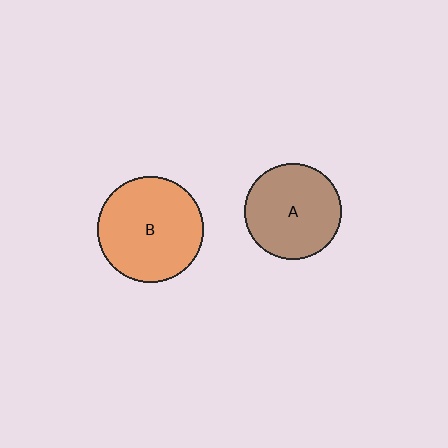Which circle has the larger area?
Circle B (orange).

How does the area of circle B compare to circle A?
Approximately 1.2 times.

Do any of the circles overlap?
No, none of the circles overlap.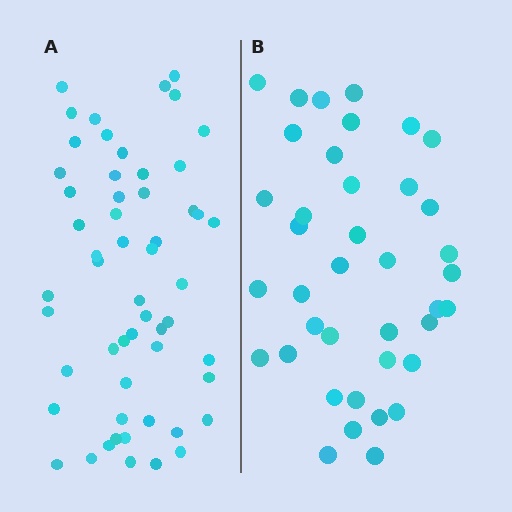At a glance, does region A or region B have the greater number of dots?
Region A (the left region) has more dots.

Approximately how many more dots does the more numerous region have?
Region A has approximately 15 more dots than region B.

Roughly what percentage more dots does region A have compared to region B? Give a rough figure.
About 40% more.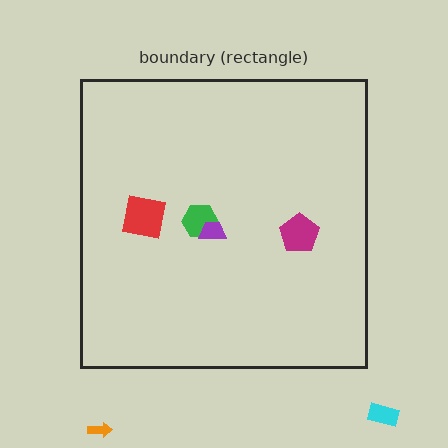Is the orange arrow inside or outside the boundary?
Outside.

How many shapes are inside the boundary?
4 inside, 2 outside.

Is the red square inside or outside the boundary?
Inside.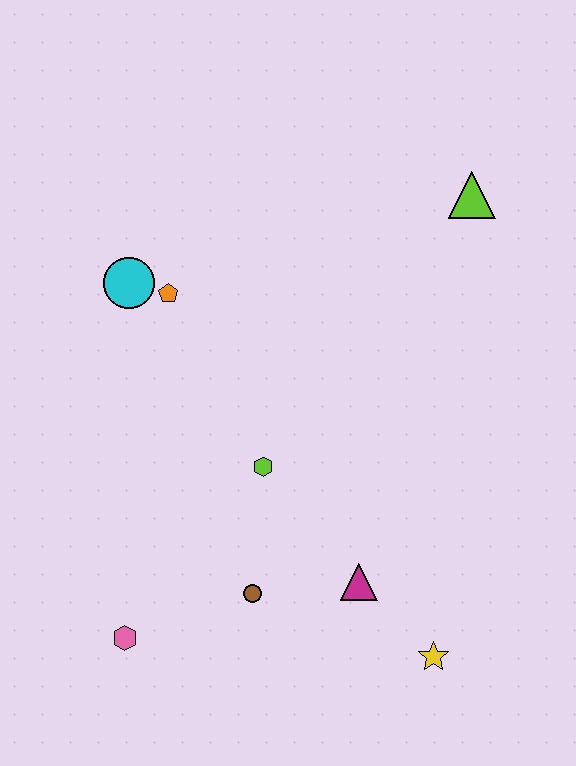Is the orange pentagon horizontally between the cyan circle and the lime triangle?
Yes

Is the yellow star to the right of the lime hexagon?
Yes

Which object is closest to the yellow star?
The magenta triangle is closest to the yellow star.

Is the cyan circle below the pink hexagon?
No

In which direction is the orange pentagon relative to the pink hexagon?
The orange pentagon is above the pink hexagon.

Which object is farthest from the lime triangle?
The pink hexagon is farthest from the lime triangle.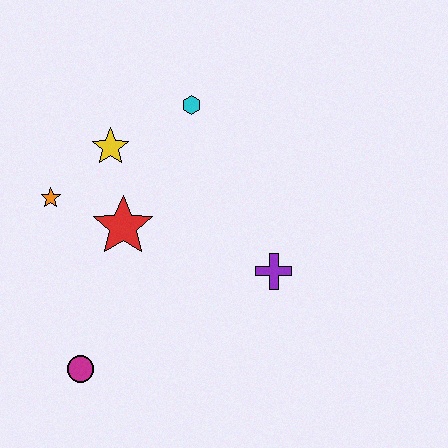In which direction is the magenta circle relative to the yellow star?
The magenta circle is below the yellow star.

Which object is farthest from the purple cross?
The orange star is farthest from the purple cross.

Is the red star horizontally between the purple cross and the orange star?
Yes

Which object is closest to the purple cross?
The red star is closest to the purple cross.